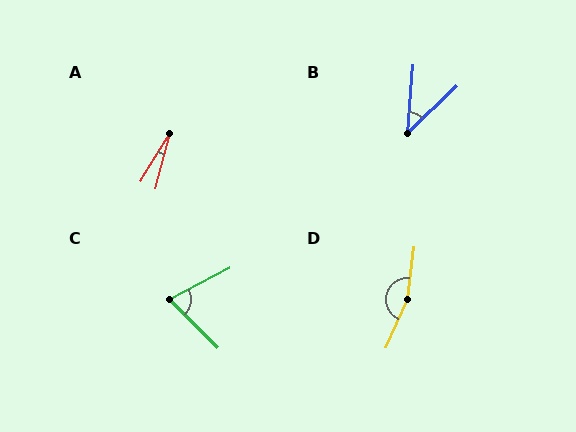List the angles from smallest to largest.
A (17°), B (42°), C (72°), D (163°).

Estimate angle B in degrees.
Approximately 42 degrees.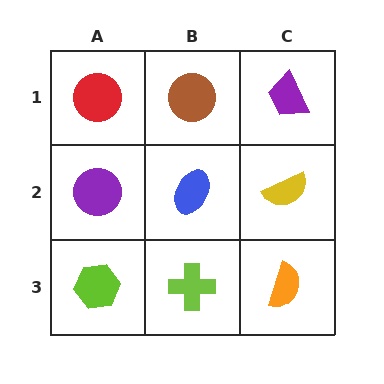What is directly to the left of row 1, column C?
A brown circle.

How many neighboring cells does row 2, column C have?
3.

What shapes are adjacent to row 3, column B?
A blue ellipse (row 2, column B), a lime hexagon (row 3, column A), an orange semicircle (row 3, column C).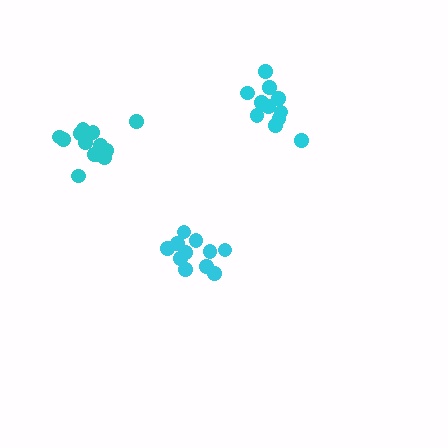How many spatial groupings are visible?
There are 3 spatial groupings.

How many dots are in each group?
Group 1: 11 dots, Group 2: 13 dots, Group 3: 11 dots (35 total).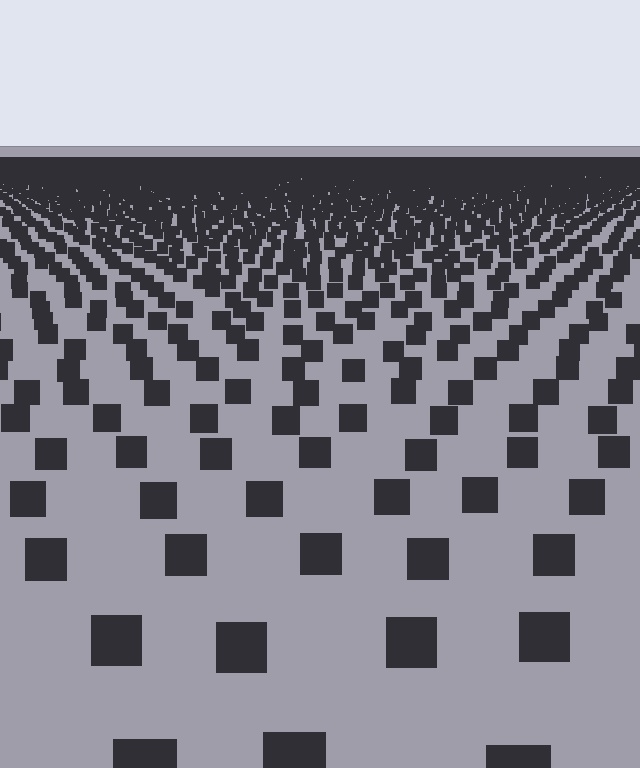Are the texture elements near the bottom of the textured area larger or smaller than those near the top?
Larger. Near the bottom, elements are closer to the viewer and appear at a bigger on-screen size.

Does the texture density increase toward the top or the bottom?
Density increases toward the top.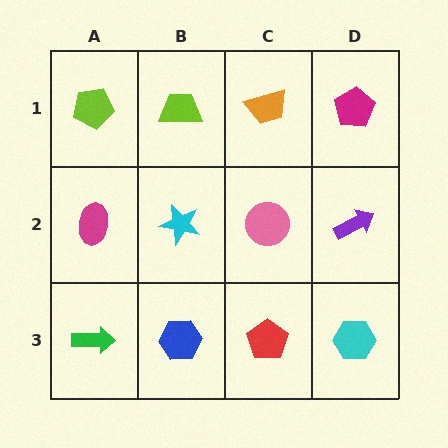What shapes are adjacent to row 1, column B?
A cyan star (row 2, column B), a lime pentagon (row 1, column A), an orange trapezoid (row 1, column C).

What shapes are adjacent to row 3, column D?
A purple arrow (row 2, column D), a red pentagon (row 3, column C).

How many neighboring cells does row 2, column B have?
4.